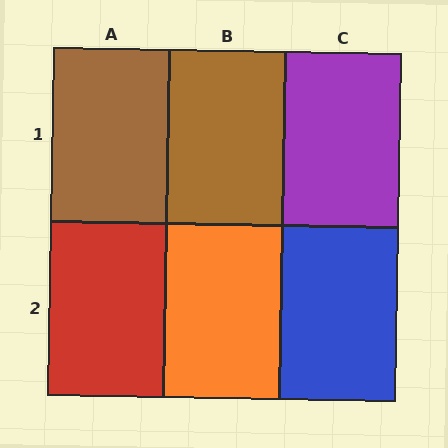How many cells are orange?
1 cell is orange.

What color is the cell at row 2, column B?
Orange.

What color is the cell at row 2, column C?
Blue.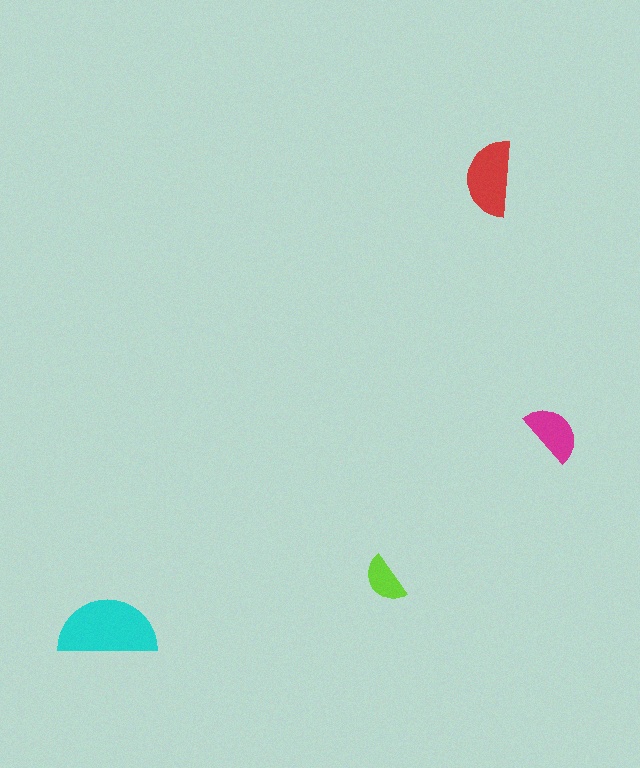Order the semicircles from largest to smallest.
the cyan one, the red one, the magenta one, the lime one.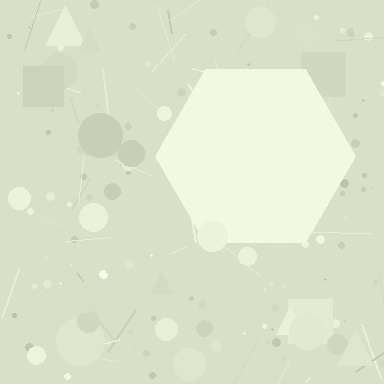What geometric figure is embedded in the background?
A hexagon is embedded in the background.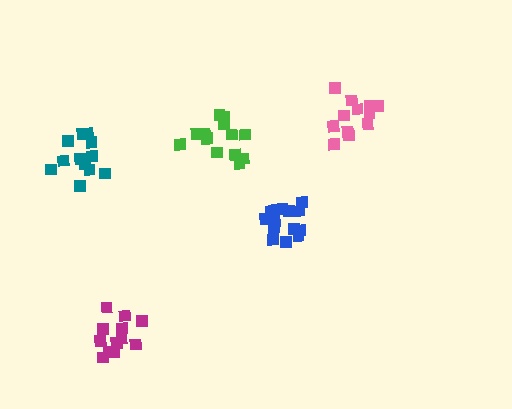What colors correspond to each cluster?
The clusters are colored: teal, blue, green, magenta, pink.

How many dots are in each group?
Group 1: 12 dots, Group 2: 14 dots, Group 3: 13 dots, Group 4: 13 dots, Group 5: 12 dots (64 total).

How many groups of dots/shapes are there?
There are 5 groups.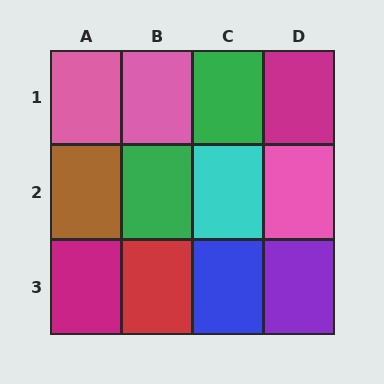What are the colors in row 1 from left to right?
Pink, pink, green, magenta.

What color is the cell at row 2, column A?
Brown.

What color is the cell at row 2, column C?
Cyan.